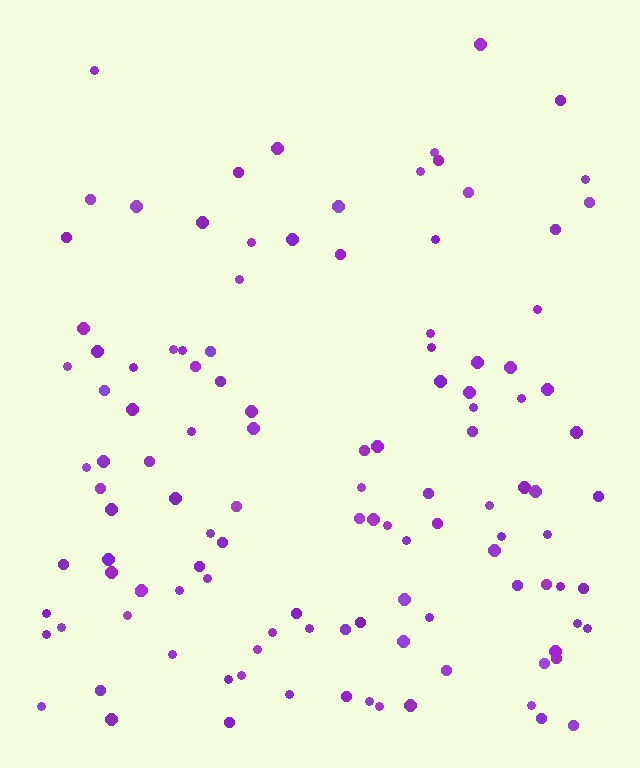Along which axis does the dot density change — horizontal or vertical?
Vertical.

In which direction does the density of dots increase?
From top to bottom, with the bottom side densest.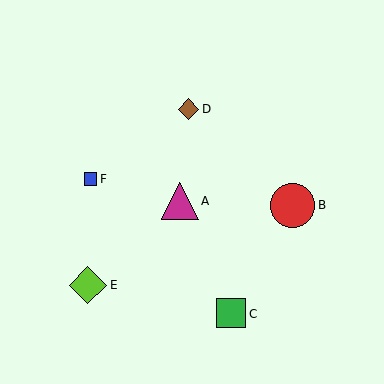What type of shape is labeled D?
Shape D is a brown diamond.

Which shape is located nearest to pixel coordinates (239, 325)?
The green square (labeled C) at (231, 313) is nearest to that location.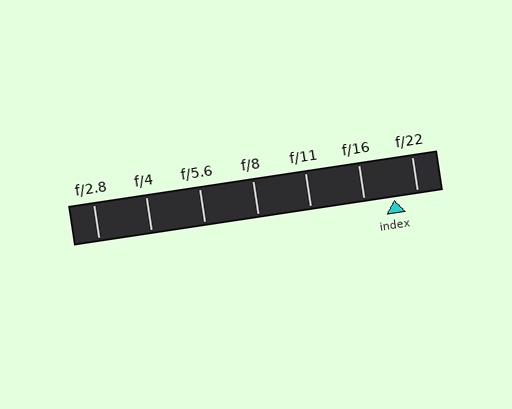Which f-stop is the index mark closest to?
The index mark is closest to f/22.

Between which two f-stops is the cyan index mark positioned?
The index mark is between f/16 and f/22.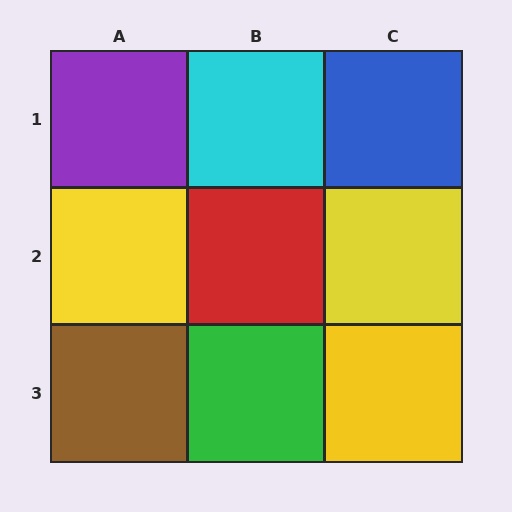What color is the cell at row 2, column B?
Red.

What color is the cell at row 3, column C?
Yellow.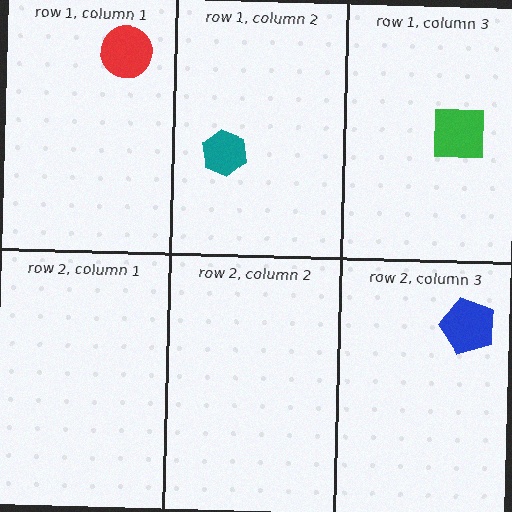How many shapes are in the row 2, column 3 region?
1.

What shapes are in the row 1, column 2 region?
The teal hexagon.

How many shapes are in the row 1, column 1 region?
1.